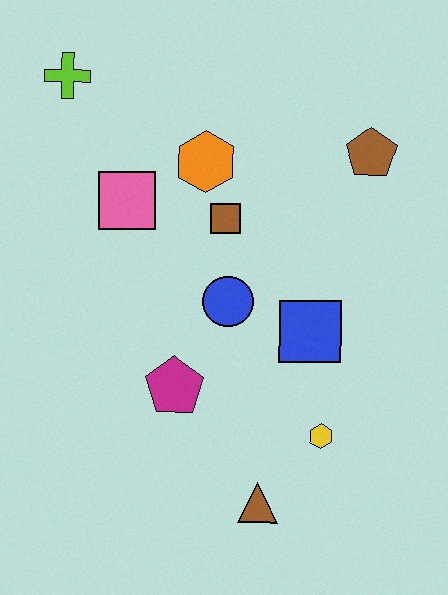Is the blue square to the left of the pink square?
No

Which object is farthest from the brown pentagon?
The brown triangle is farthest from the brown pentagon.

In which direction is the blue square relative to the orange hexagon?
The blue square is below the orange hexagon.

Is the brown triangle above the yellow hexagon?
No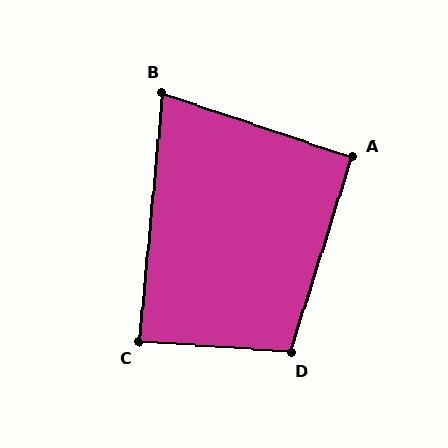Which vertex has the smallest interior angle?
B, at approximately 77 degrees.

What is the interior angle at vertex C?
Approximately 89 degrees (approximately right).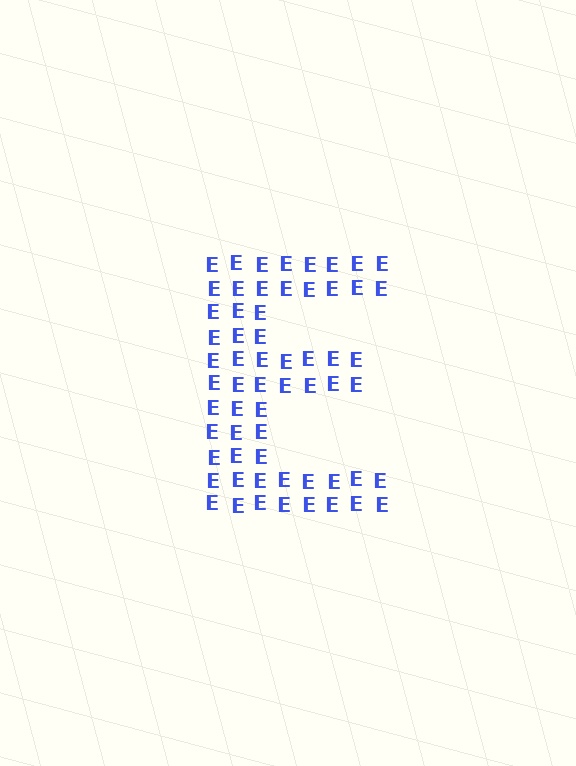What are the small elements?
The small elements are letter E's.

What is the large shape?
The large shape is the letter E.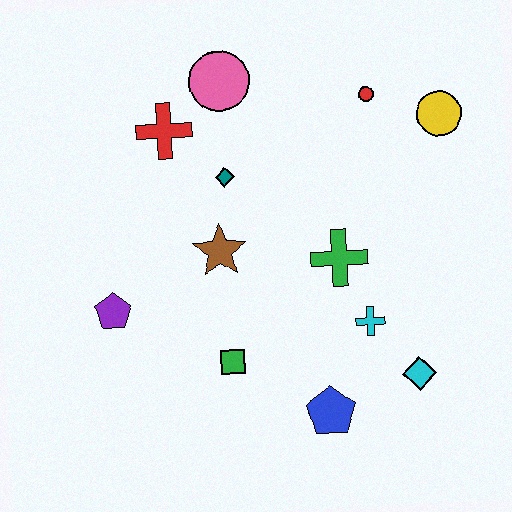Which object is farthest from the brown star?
The yellow circle is farthest from the brown star.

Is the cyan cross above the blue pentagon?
Yes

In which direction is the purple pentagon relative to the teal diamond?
The purple pentagon is below the teal diamond.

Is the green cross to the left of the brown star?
No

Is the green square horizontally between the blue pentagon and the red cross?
Yes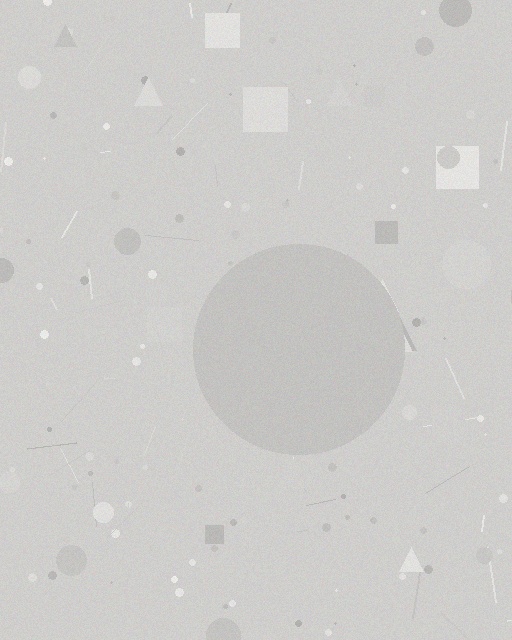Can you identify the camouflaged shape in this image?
The camouflaged shape is a circle.